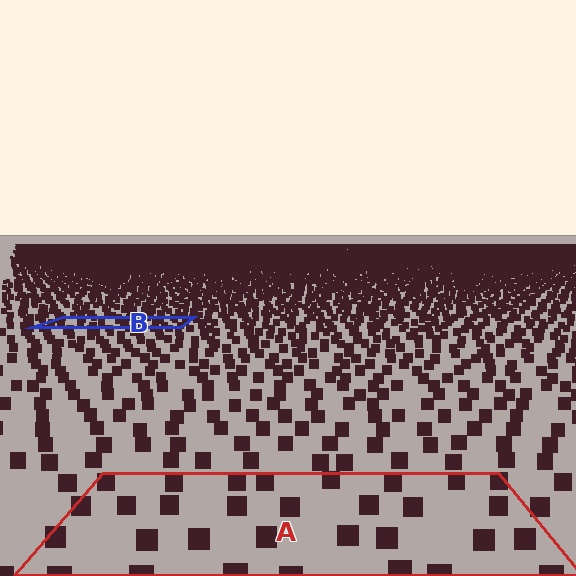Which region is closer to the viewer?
Region A is closer. The texture elements there are larger and more spread out.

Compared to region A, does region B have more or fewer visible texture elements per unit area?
Region B has more texture elements per unit area — they are packed more densely because it is farther away.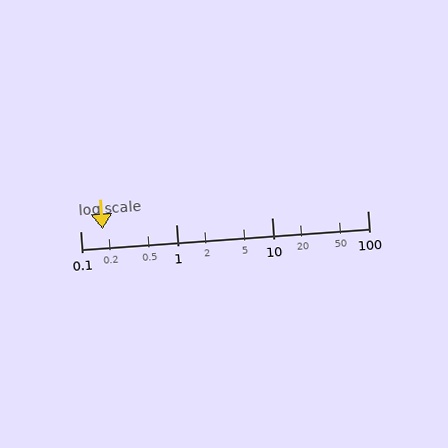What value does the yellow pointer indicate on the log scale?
The pointer indicates approximately 0.17.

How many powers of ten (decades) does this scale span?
The scale spans 3 decades, from 0.1 to 100.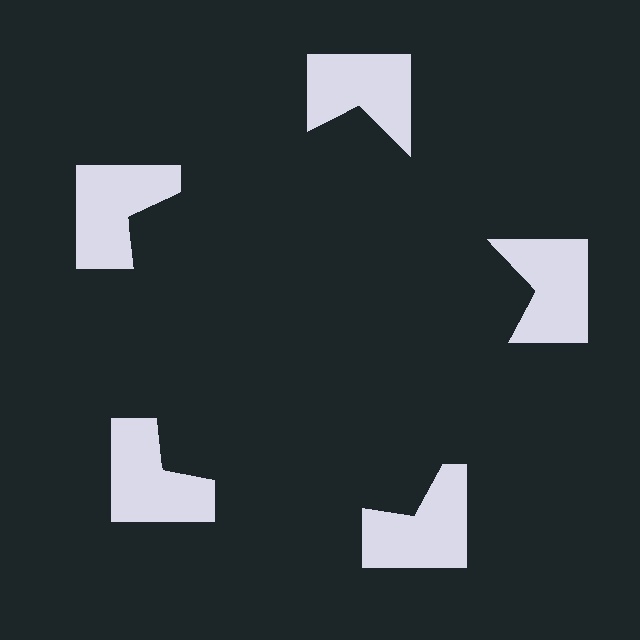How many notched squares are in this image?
There are 5 — one at each vertex of the illusory pentagon.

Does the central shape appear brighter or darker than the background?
It typically appears slightly darker than the background, even though no actual brightness change is drawn.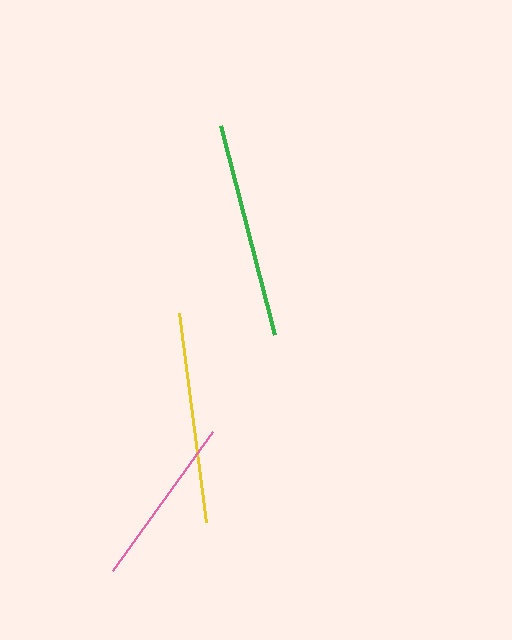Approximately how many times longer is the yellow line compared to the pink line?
The yellow line is approximately 1.2 times the length of the pink line.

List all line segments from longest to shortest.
From longest to shortest: green, yellow, pink.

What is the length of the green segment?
The green segment is approximately 216 pixels long.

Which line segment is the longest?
The green line is the longest at approximately 216 pixels.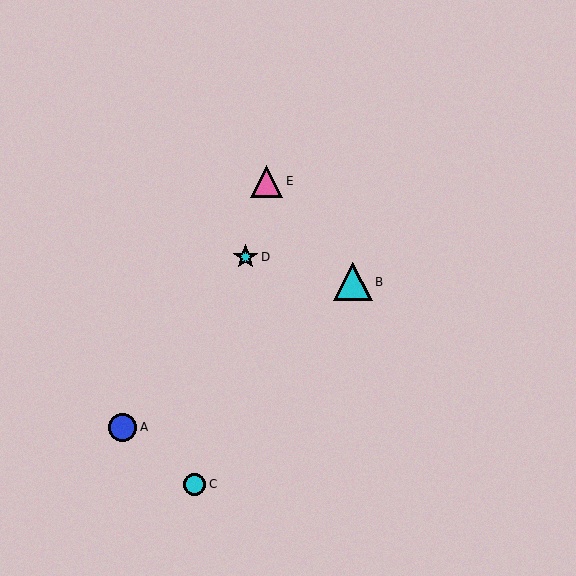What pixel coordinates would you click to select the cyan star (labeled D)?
Click at (246, 257) to select the cyan star D.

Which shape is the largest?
The cyan triangle (labeled B) is the largest.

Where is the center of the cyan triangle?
The center of the cyan triangle is at (353, 282).